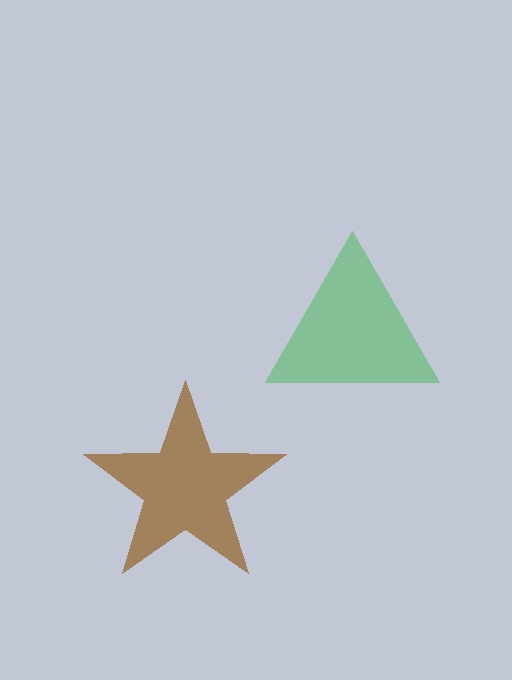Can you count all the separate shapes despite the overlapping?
Yes, there are 2 separate shapes.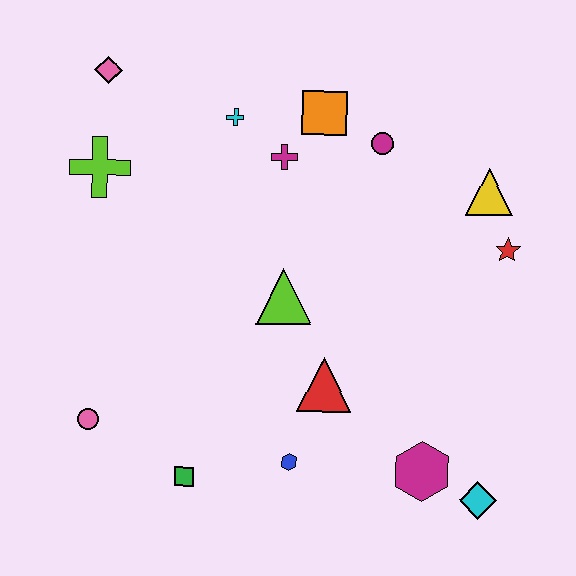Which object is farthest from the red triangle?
The pink diamond is farthest from the red triangle.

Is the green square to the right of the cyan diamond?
No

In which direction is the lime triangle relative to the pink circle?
The lime triangle is to the right of the pink circle.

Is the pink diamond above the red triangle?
Yes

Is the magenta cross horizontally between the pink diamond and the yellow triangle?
Yes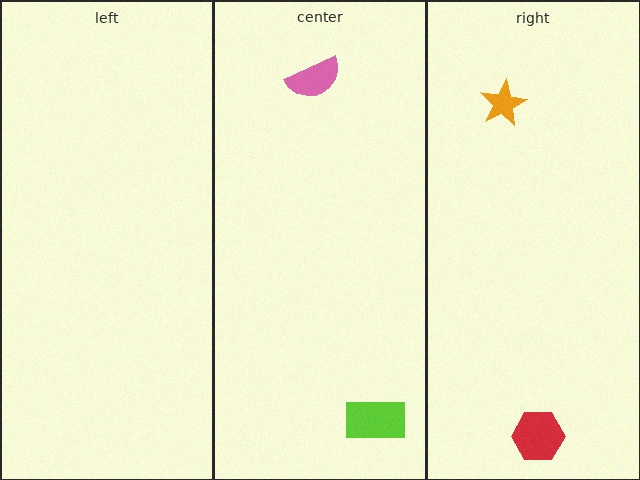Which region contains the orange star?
The right region.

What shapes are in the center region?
The lime rectangle, the pink semicircle.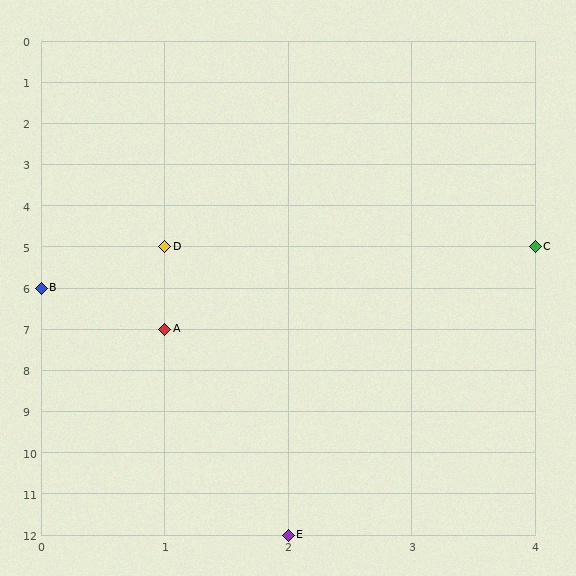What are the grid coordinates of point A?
Point A is at grid coordinates (1, 7).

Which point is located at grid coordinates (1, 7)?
Point A is at (1, 7).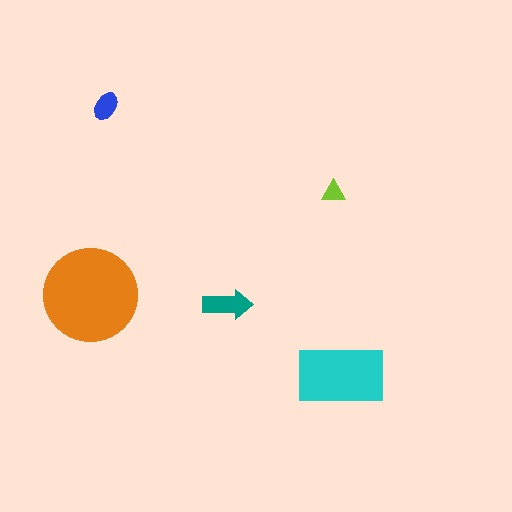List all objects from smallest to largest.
The lime triangle, the blue ellipse, the teal arrow, the cyan rectangle, the orange circle.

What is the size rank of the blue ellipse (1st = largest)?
4th.